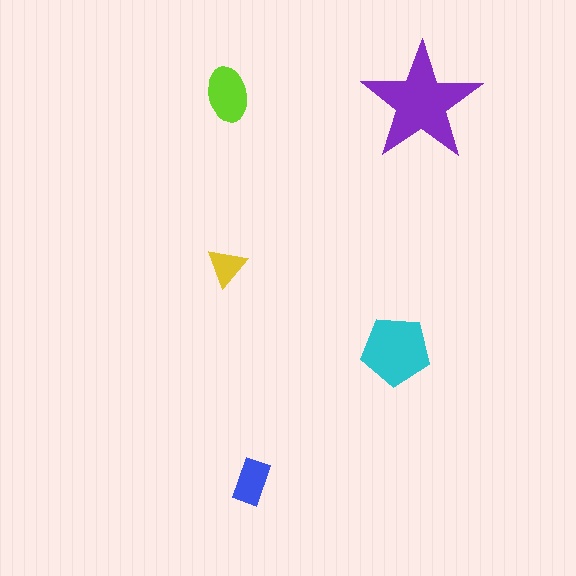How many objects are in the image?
There are 5 objects in the image.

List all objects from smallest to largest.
The yellow triangle, the blue rectangle, the lime ellipse, the cyan pentagon, the purple star.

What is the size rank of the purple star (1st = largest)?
1st.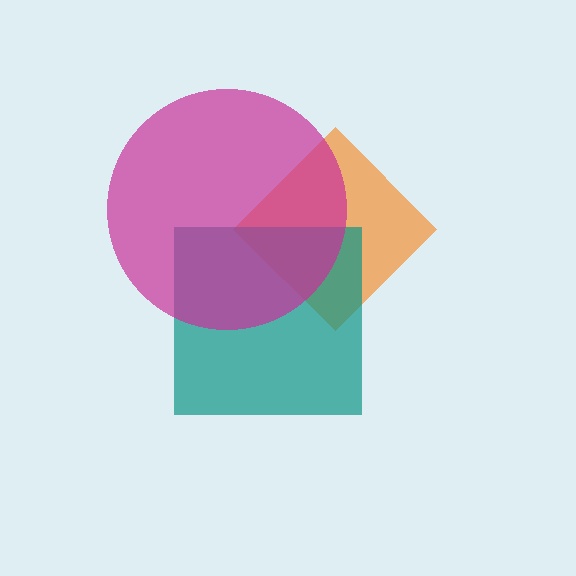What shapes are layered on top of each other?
The layered shapes are: an orange diamond, a teal square, a magenta circle.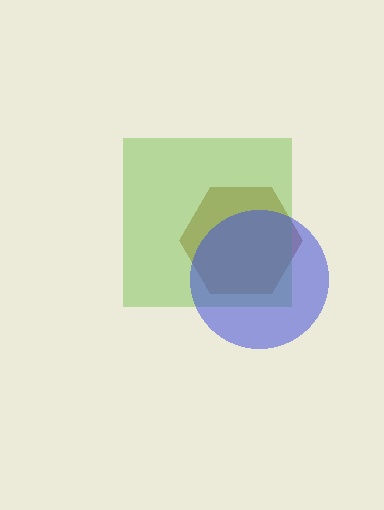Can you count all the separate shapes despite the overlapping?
Yes, there are 3 separate shapes.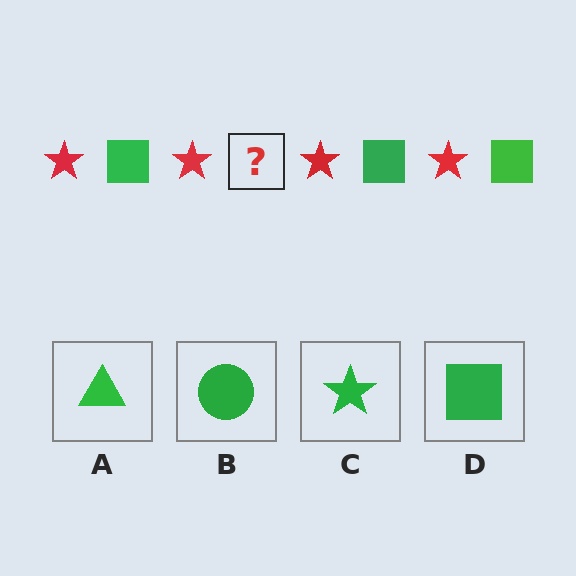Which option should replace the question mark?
Option D.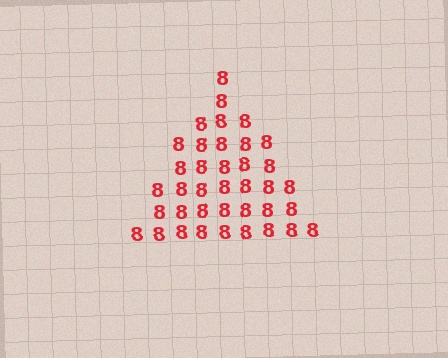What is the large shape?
The large shape is a triangle.